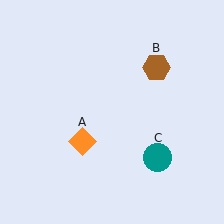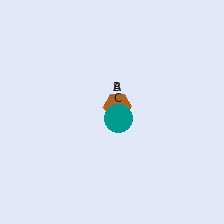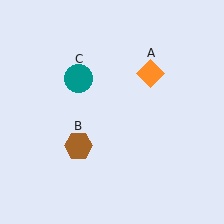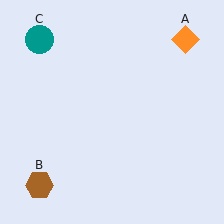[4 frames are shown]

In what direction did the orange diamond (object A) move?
The orange diamond (object A) moved up and to the right.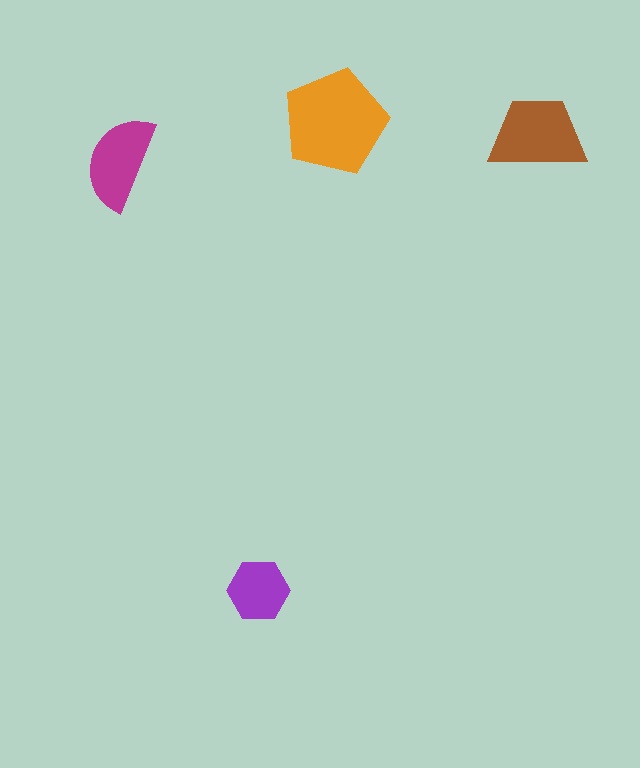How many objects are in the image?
There are 4 objects in the image.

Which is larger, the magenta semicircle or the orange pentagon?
The orange pentagon.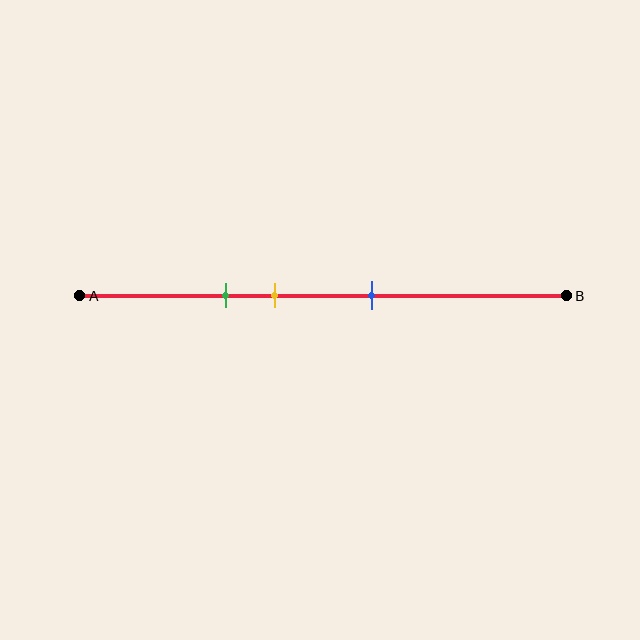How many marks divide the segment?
There are 3 marks dividing the segment.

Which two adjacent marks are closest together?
The green and yellow marks are the closest adjacent pair.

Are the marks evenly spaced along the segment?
Yes, the marks are approximately evenly spaced.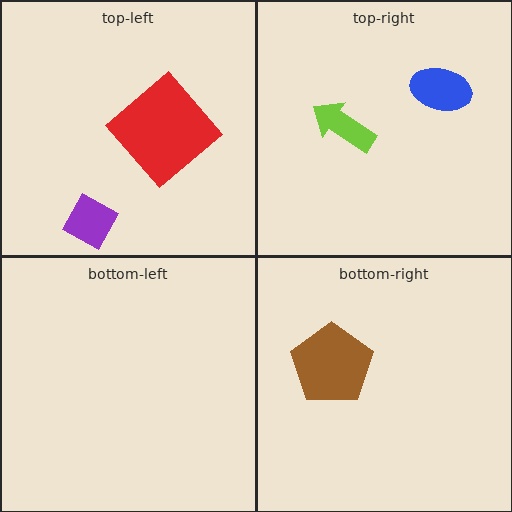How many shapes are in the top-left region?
2.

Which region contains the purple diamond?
The top-left region.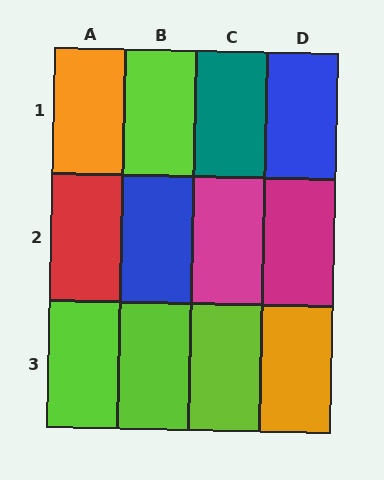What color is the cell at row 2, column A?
Red.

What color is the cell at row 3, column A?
Lime.